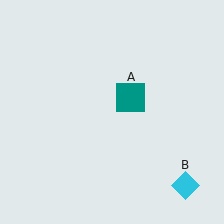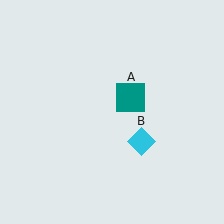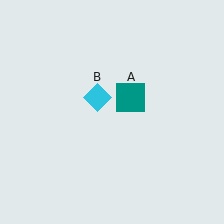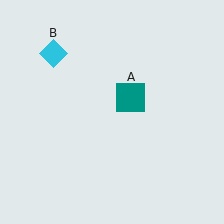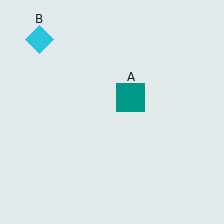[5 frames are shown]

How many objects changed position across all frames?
1 object changed position: cyan diamond (object B).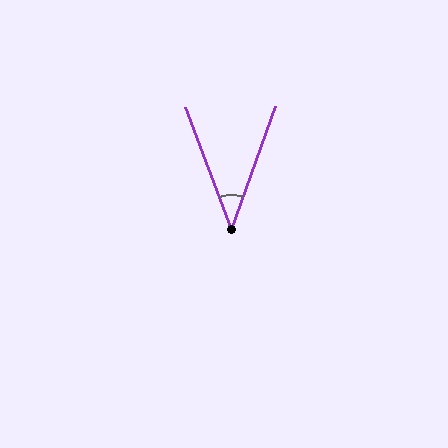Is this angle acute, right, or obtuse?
It is acute.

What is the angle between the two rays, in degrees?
Approximately 40 degrees.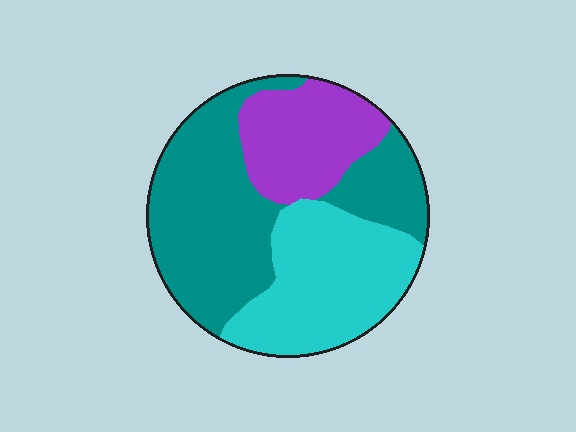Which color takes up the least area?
Purple, at roughly 20%.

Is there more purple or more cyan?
Cyan.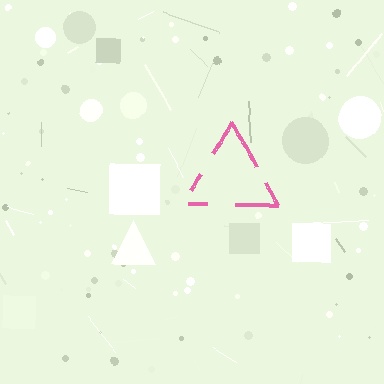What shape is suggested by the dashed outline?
The dashed outline suggests a triangle.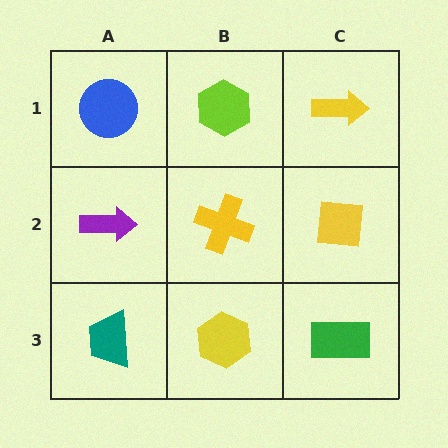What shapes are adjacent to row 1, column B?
A yellow cross (row 2, column B), a blue circle (row 1, column A), a yellow arrow (row 1, column C).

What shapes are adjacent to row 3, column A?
A purple arrow (row 2, column A), a yellow hexagon (row 3, column B).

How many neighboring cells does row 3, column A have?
2.